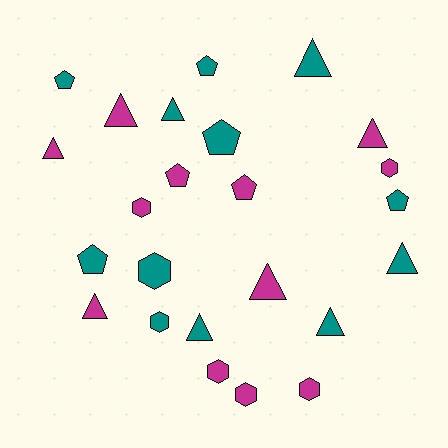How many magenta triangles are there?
There are 5 magenta triangles.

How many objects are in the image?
There are 24 objects.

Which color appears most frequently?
Magenta, with 12 objects.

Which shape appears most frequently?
Triangle, with 10 objects.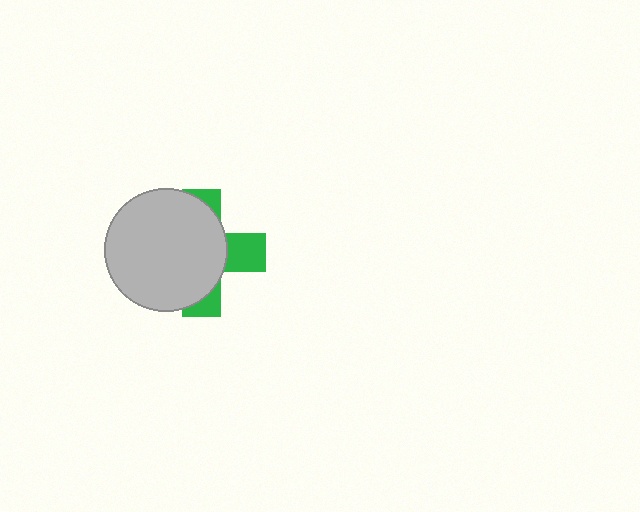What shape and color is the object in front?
The object in front is a light gray circle.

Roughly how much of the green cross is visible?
A small part of it is visible (roughly 32%).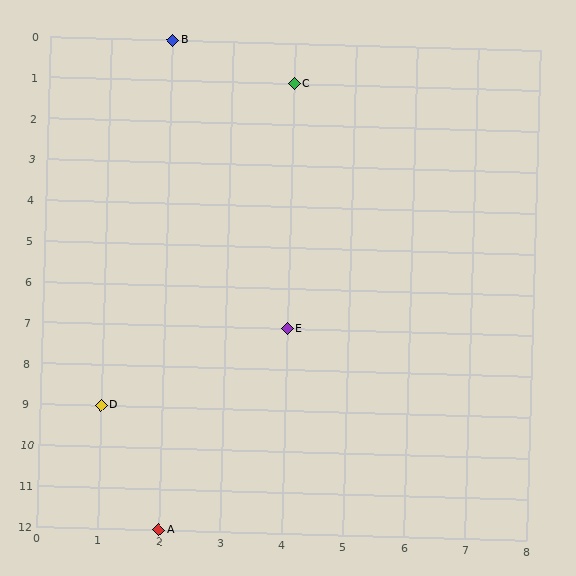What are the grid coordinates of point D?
Point D is at grid coordinates (1, 9).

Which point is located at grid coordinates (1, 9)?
Point D is at (1, 9).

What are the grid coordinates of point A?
Point A is at grid coordinates (2, 12).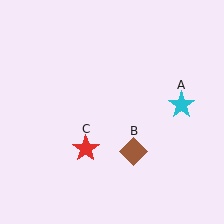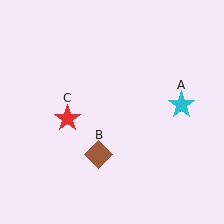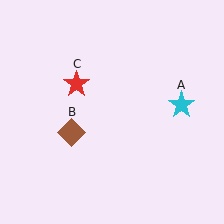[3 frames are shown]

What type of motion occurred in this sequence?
The brown diamond (object B), red star (object C) rotated clockwise around the center of the scene.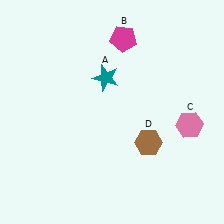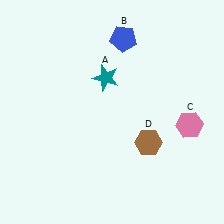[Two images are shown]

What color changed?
The pentagon (B) changed from magenta in Image 1 to blue in Image 2.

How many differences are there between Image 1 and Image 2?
There is 1 difference between the two images.